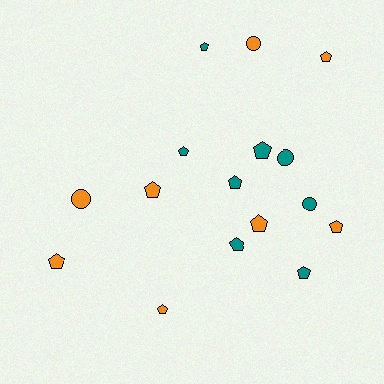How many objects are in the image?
There are 16 objects.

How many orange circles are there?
There are 2 orange circles.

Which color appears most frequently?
Orange, with 8 objects.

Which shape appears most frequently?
Pentagon, with 12 objects.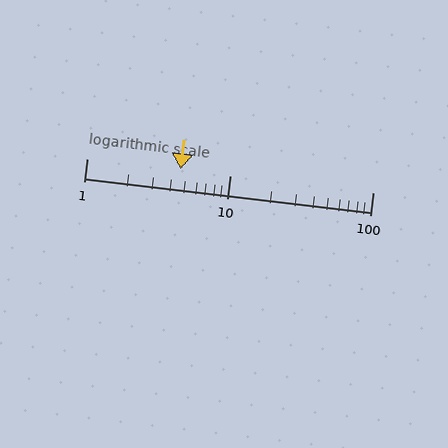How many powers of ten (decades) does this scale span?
The scale spans 2 decades, from 1 to 100.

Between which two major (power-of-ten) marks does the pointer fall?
The pointer is between 1 and 10.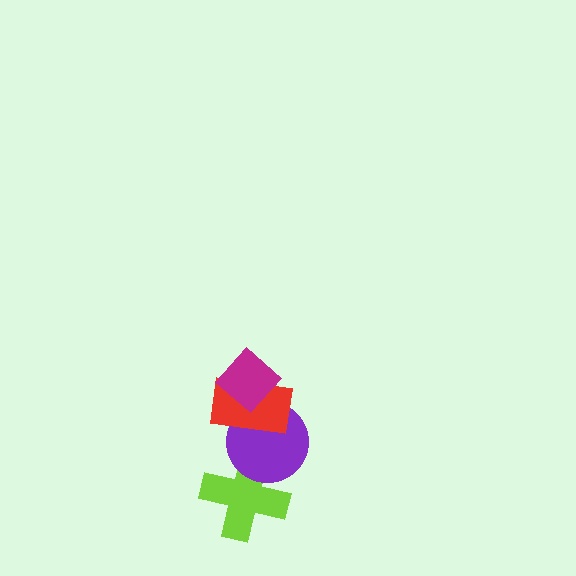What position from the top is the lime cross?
The lime cross is 4th from the top.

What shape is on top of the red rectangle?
The magenta diamond is on top of the red rectangle.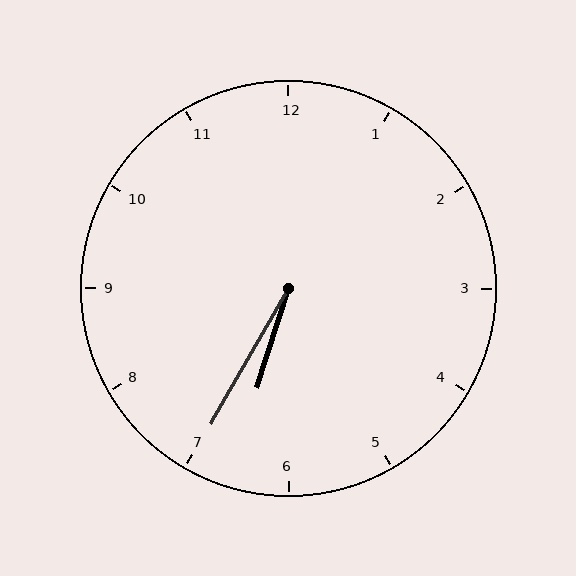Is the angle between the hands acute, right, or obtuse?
It is acute.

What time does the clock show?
6:35.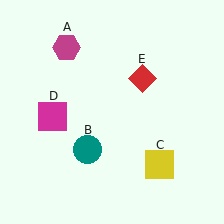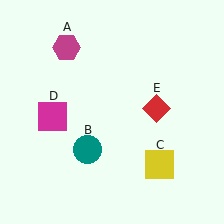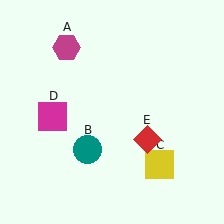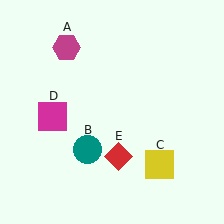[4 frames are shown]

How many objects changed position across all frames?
1 object changed position: red diamond (object E).